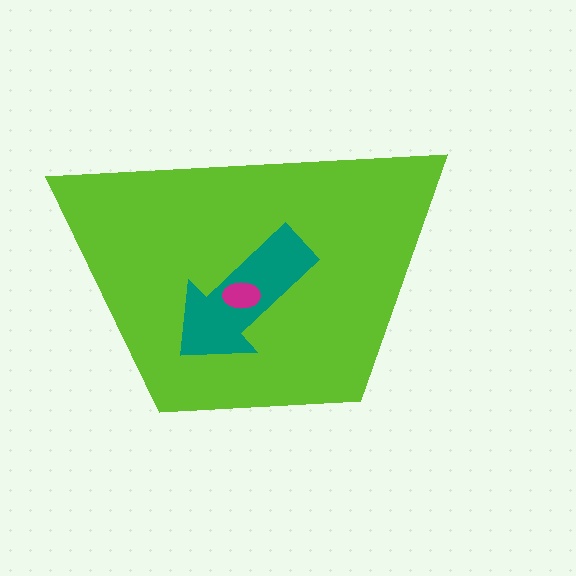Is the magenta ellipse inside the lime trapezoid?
Yes.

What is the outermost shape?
The lime trapezoid.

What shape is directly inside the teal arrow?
The magenta ellipse.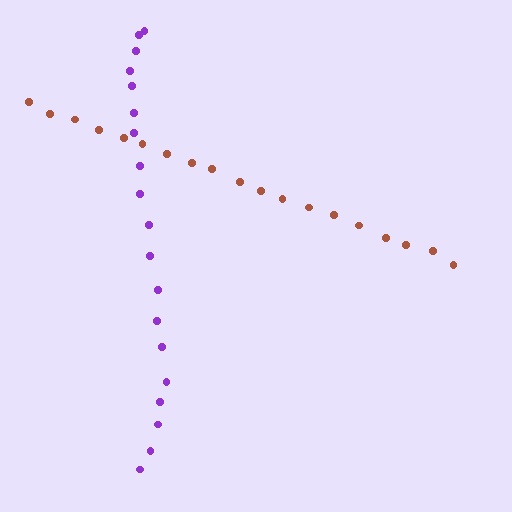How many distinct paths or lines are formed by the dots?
There are 2 distinct paths.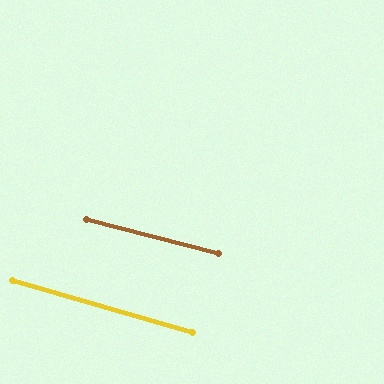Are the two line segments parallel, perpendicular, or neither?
Parallel — their directions differ by only 1.5°.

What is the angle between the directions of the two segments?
Approximately 2 degrees.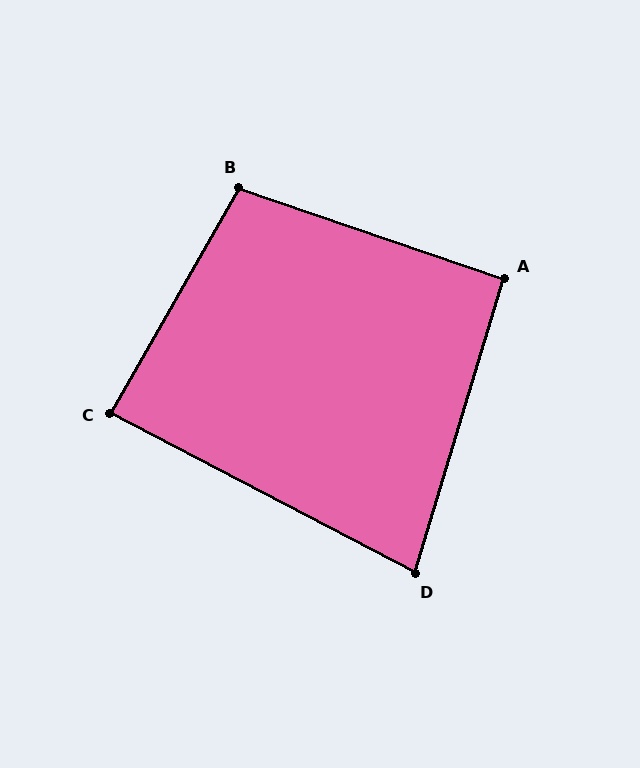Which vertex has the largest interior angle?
B, at approximately 101 degrees.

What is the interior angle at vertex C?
Approximately 88 degrees (approximately right).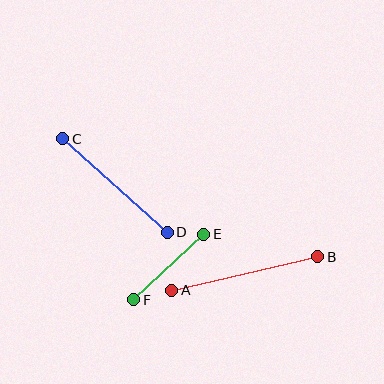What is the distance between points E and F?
The distance is approximately 96 pixels.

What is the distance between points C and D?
The distance is approximately 140 pixels.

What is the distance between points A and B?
The distance is approximately 150 pixels.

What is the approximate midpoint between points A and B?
The midpoint is at approximately (245, 273) pixels.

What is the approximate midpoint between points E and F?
The midpoint is at approximately (169, 267) pixels.